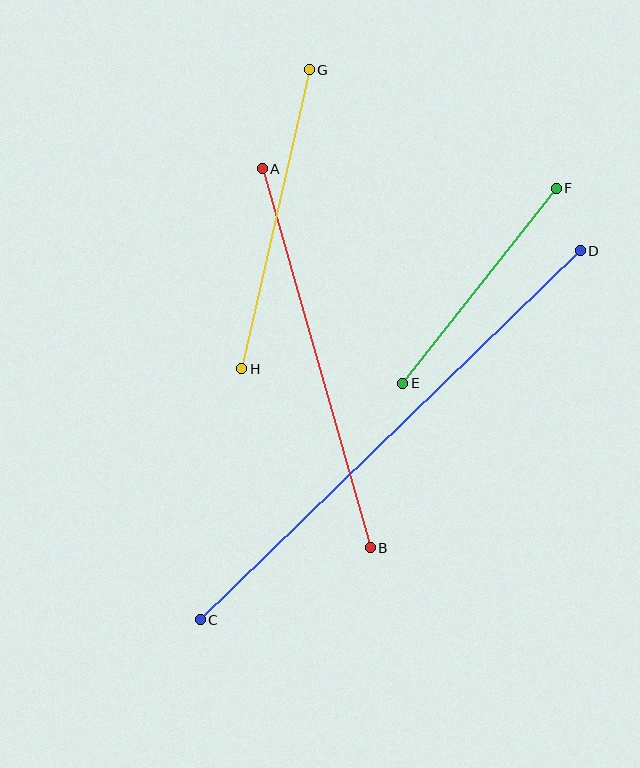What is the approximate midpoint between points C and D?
The midpoint is at approximately (390, 435) pixels.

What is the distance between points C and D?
The distance is approximately 530 pixels.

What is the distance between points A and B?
The distance is approximately 394 pixels.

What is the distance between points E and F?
The distance is approximately 248 pixels.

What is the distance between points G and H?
The distance is approximately 307 pixels.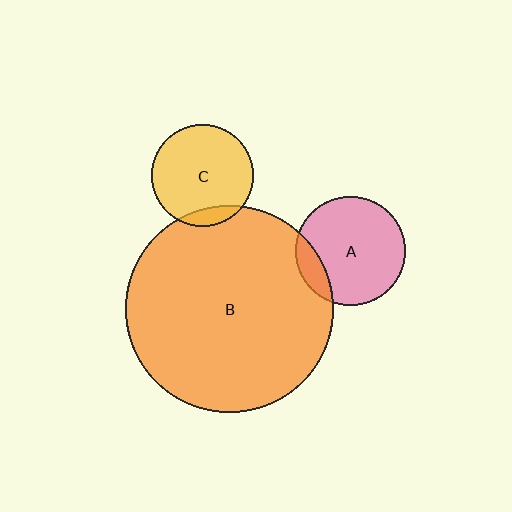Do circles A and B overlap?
Yes.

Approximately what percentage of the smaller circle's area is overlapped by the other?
Approximately 15%.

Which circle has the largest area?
Circle B (orange).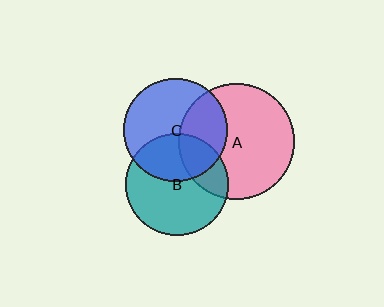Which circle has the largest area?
Circle A (pink).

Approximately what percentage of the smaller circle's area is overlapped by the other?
Approximately 35%.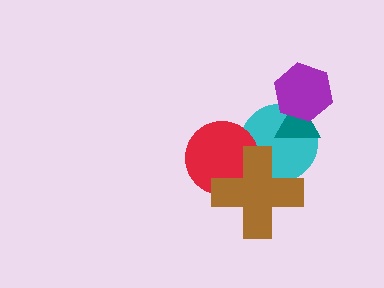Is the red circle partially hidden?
Yes, it is partially covered by another shape.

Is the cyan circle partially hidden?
Yes, it is partially covered by another shape.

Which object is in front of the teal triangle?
The purple hexagon is in front of the teal triangle.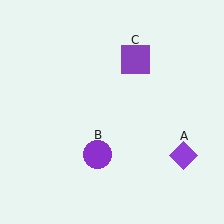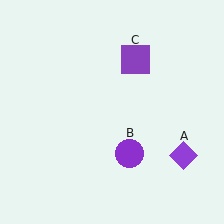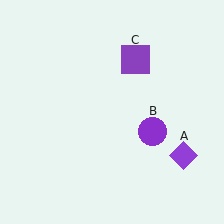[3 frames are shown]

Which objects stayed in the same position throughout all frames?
Purple diamond (object A) and purple square (object C) remained stationary.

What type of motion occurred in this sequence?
The purple circle (object B) rotated counterclockwise around the center of the scene.